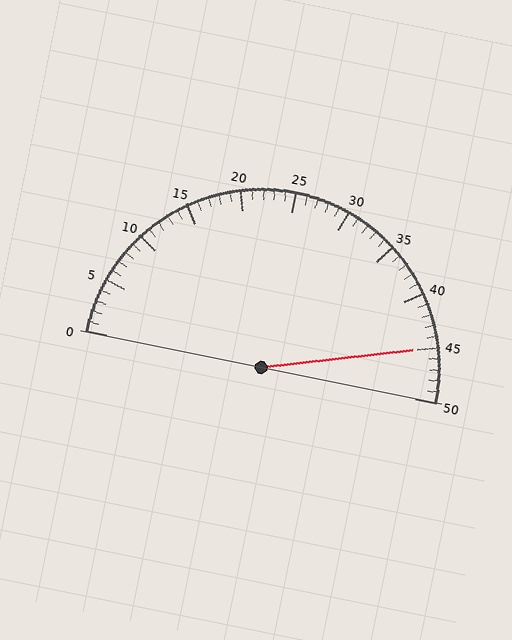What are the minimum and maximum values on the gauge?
The gauge ranges from 0 to 50.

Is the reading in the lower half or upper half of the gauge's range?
The reading is in the upper half of the range (0 to 50).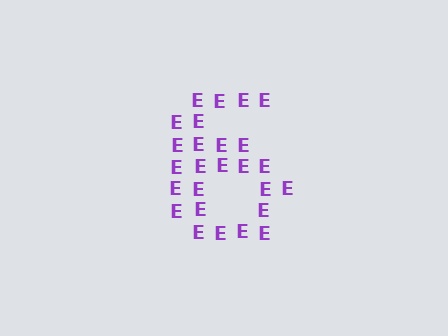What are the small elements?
The small elements are letter E's.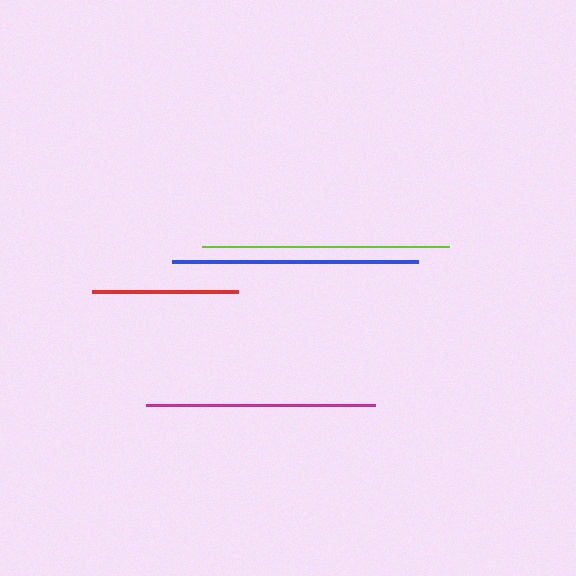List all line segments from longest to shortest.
From longest to shortest: blue, lime, magenta, red.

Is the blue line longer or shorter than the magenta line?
The blue line is longer than the magenta line.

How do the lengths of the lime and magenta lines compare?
The lime and magenta lines are approximately the same length.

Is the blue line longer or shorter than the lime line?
The blue line is longer than the lime line.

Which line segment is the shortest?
The red line is the shortest at approximately 146 pixels.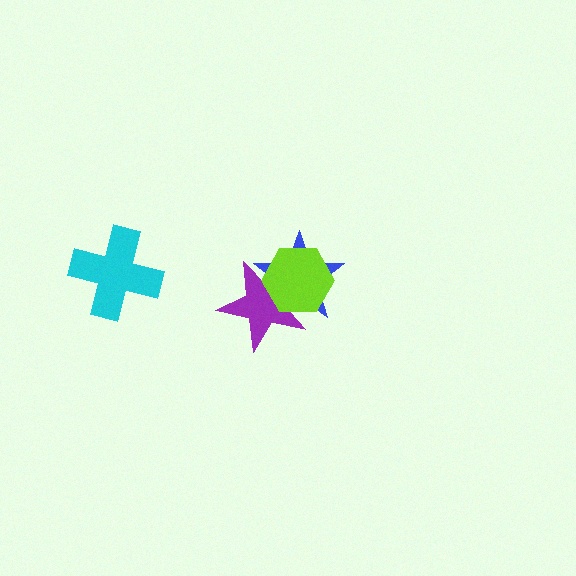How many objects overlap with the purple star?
2 objects overlap with the purple star.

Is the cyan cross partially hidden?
No, no other shape covers it.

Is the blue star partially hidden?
Yes, it is partially covered by another shape.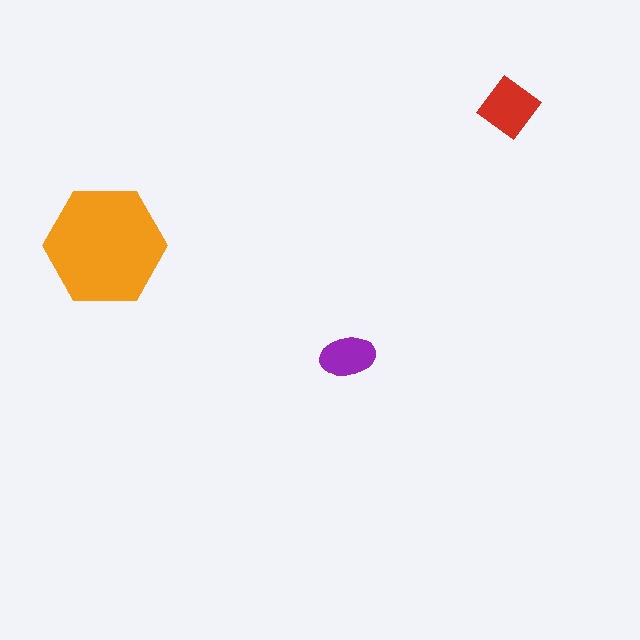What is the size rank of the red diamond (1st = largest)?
2nd.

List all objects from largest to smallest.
The orange hexagon, the red diamond, the purple ellipse.